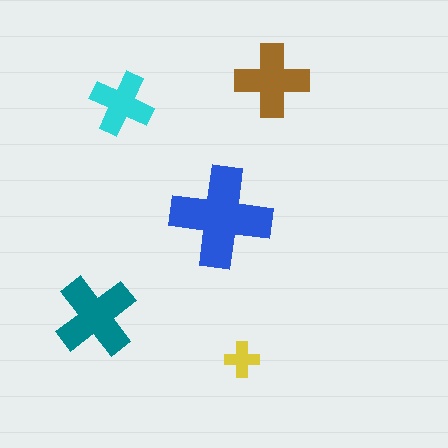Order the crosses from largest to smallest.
the blue one, the teal one, the brown one, the cyan one, the yellow one.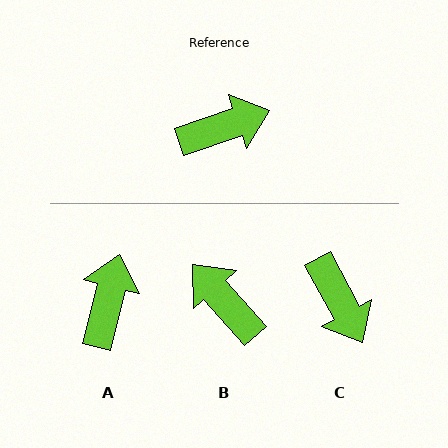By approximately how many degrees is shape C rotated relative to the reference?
Approximately 81 degrees clockwise.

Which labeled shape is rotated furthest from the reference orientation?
B, about 112 degrees away.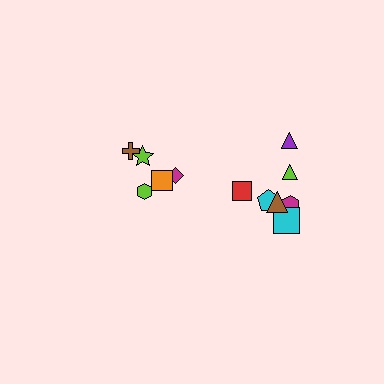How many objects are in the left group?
There are 5 objects.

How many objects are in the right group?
There are 7 objects.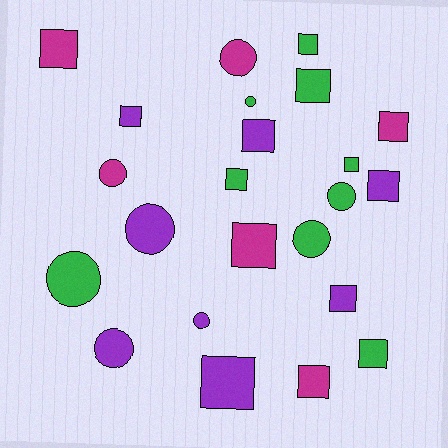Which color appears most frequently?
Green, with 9 objects.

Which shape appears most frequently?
Square, with 14 objects.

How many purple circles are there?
There are 3 purple circles.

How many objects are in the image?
There are 23 objects.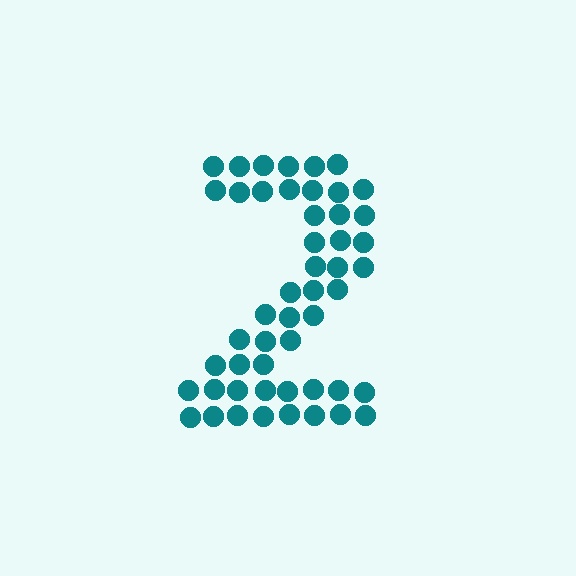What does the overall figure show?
The overall figure shows the digit 2.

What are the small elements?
The small elements are circles.